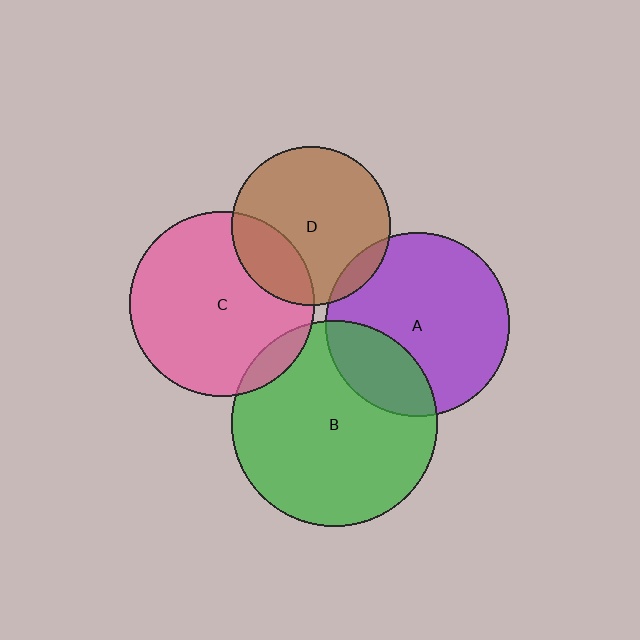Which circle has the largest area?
Circle B (green).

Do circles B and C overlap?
Yes.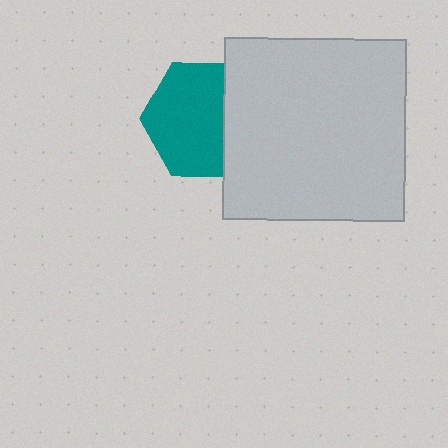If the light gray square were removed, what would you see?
You would see the complete teal hexagon.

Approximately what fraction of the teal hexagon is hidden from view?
Roughly 31% of the teal hexagon is hidden behind the light gray square.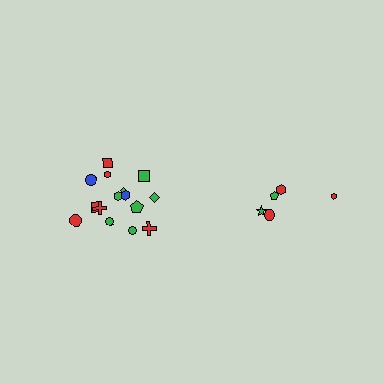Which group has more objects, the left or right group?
The left group.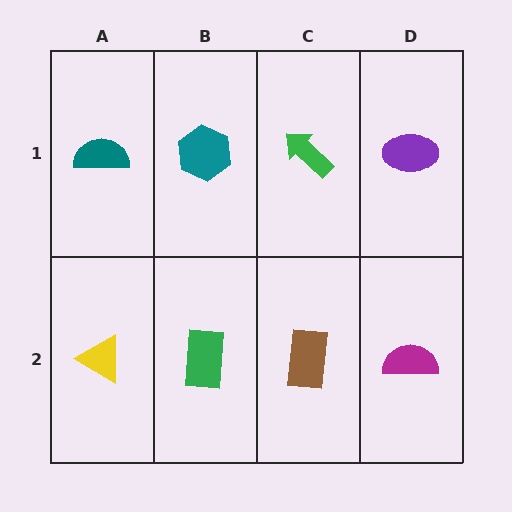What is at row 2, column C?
A brown rectangle.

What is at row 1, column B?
A teal hexagon.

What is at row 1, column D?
A purple ellipse.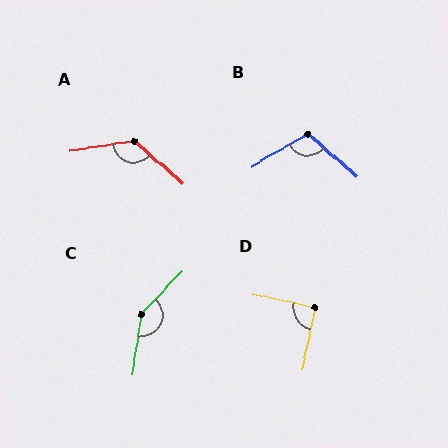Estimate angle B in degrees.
Approximately 109 degrees.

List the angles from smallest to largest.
D (90°), B (109°), A (131°), C (145°).